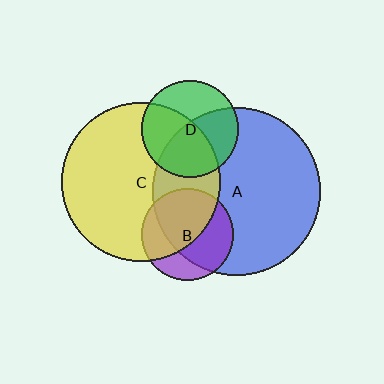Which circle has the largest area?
Circle A (blue).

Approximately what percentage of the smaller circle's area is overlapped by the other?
Approximately 50%.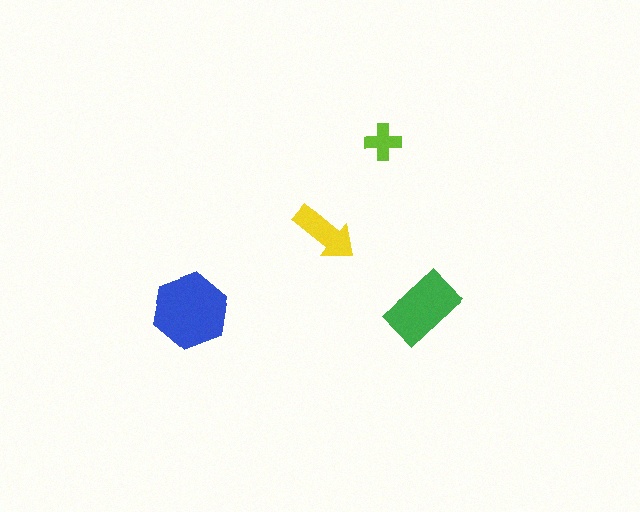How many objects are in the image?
There are 4 objects in the image.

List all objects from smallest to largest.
The lime cross, the yellow arrow, the green rectangle, the blue hexagon.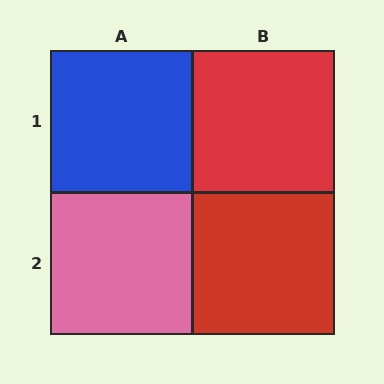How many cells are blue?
1 cell is blue.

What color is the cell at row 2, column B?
Red.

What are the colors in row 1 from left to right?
Blue, red.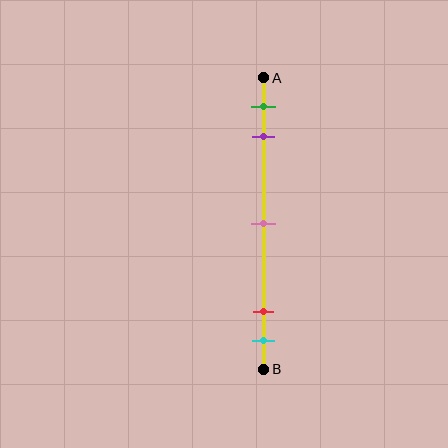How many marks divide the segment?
There are 5 marks dividing the segment.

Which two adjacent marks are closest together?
The red and cyan marks are the closest adjacent pair.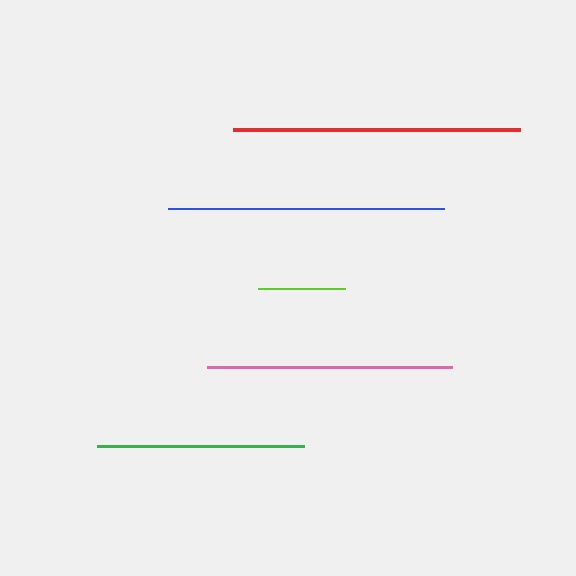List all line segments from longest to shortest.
From longest to shortest: red, blue, pink, green, lime.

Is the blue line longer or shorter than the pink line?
The blue line is longer than the pink line.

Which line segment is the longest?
The red line is the longest at approximately 287 pixels.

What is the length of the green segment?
The green segment is approximately 207 pixels long.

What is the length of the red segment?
The red segment is approximately 287 pixels long.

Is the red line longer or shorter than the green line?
The red line is longer than the green line.